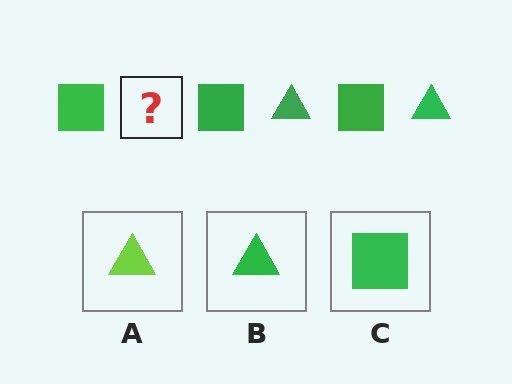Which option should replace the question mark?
Option B.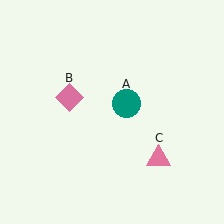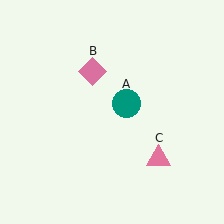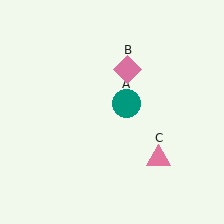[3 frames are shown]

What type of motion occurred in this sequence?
The pink diamond (object B) rotated clockwise around the center of the scene.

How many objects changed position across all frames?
1 object changed position: pink diamond (object B).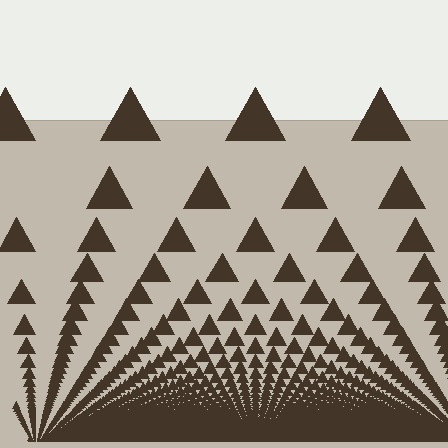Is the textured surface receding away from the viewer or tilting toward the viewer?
The surface appears to tilt toward the viewer. Texture elements get larger and sparser toward the top.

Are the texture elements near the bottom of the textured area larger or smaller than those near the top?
Smaller. The gradient is inverted — elements near the bottom are smaller and denser.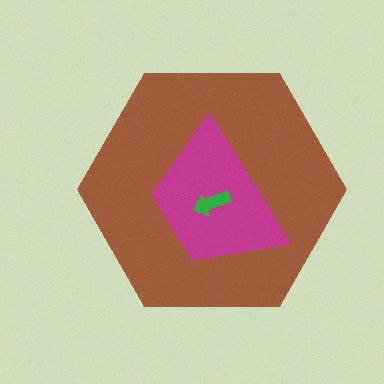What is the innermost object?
The green arrow.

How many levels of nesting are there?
3.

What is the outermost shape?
The brown hexagon.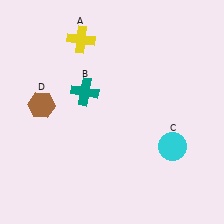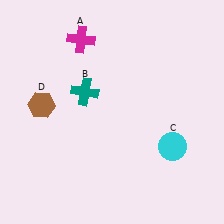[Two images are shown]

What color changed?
The cross (A) changed from yellow in Image 1 to magenta in Image 2.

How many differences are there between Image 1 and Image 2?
There is 1 difference between the two images.